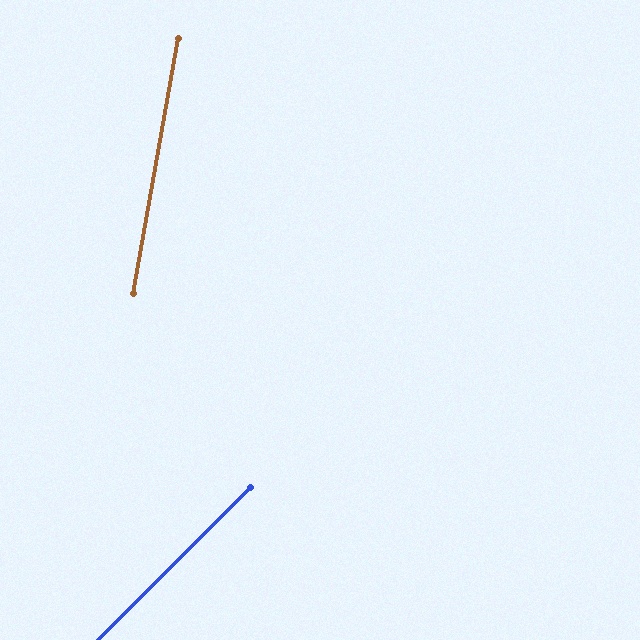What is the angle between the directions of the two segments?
Approximately 35 degrees.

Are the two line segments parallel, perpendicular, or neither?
Neither parallel nor perpendicular — they differ by about 35°.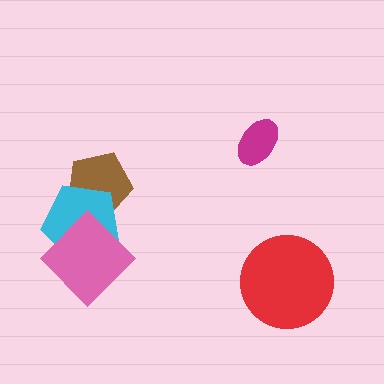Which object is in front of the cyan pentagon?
The pink diamond is in front of the cyan pentagon.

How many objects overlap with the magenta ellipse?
0 objects overlap with the magenta ellipse.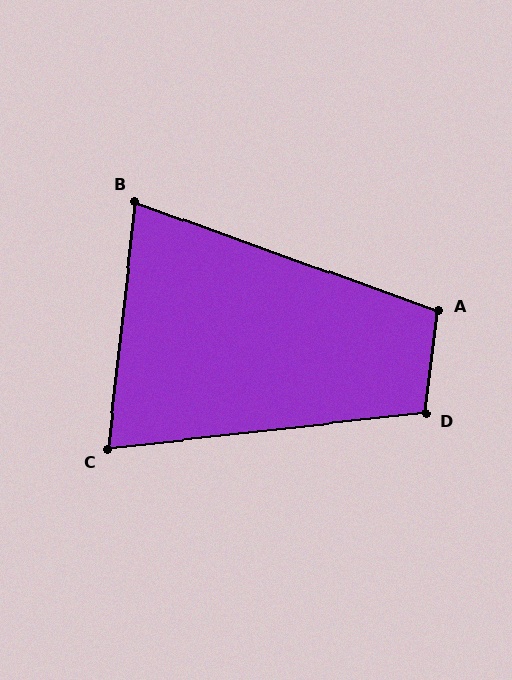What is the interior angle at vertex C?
Approximately 77 degrees (acute).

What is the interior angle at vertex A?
Approximately 103 degrees (obtuse).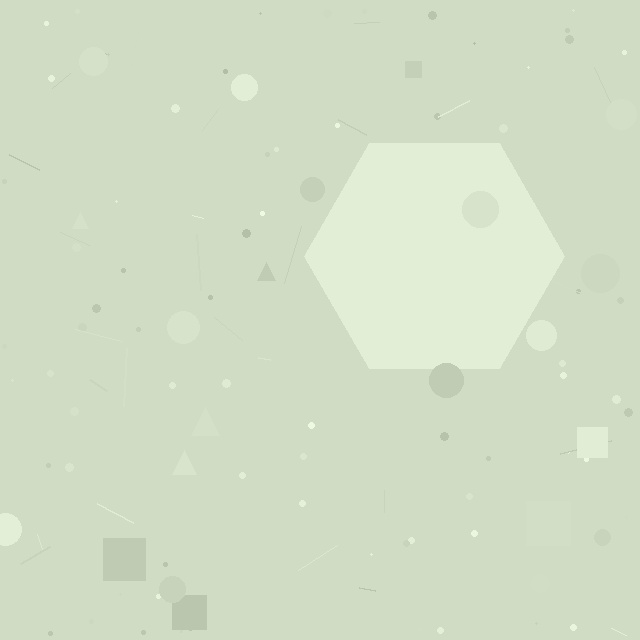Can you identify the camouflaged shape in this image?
The camouflaged shape is a hexagon.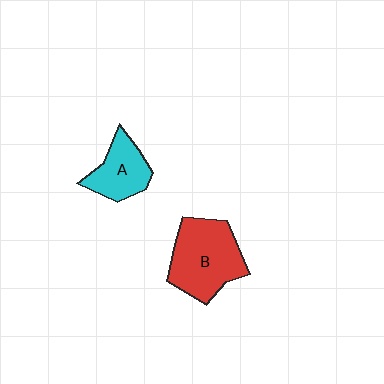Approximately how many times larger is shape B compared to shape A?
Approximately 1.6 times.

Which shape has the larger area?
Shape B (red).